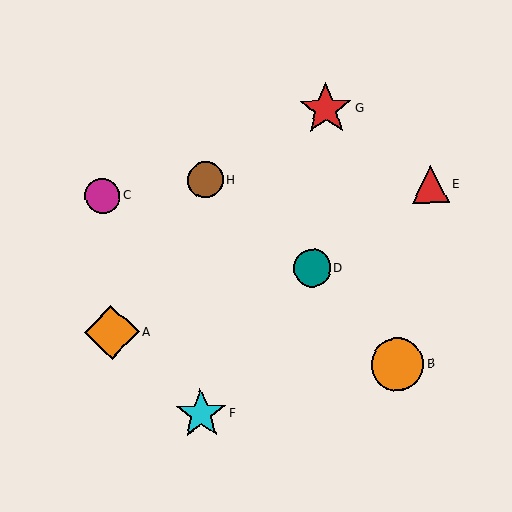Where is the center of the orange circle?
The center of the orange circle is at (397, 365).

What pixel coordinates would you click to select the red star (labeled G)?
Click at (326, 109) to select the red star G.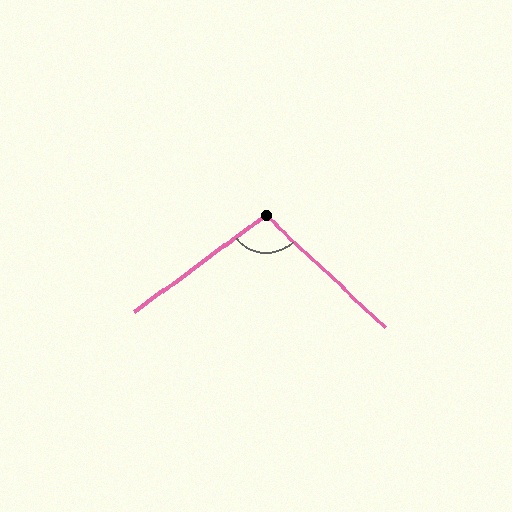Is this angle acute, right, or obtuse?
It is obtuse.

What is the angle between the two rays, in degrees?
Approximately 101 degrees.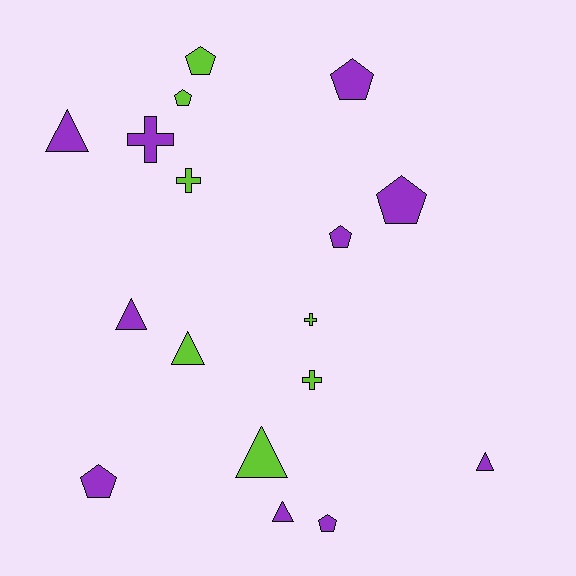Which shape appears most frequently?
Pentagon, with 7 objects.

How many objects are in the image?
There are 17 objects.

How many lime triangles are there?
There are 2 lime triangles.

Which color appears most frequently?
Purple, with 10 objects.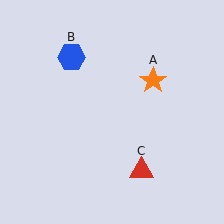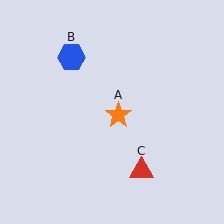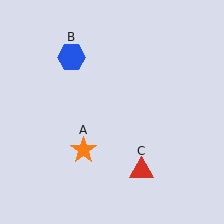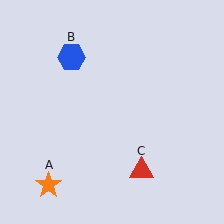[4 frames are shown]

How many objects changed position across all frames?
1 object changed position: orange star (object A).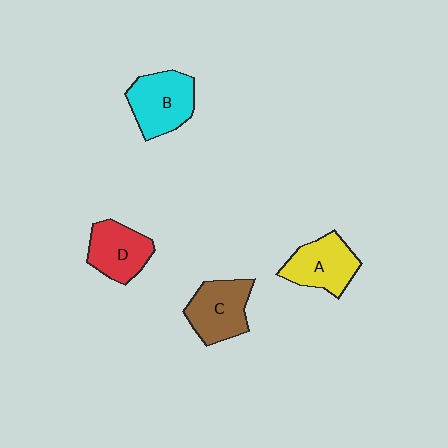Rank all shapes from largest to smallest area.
From largest to smallest: B (cyan), C (brown), A (yellow), D (red).